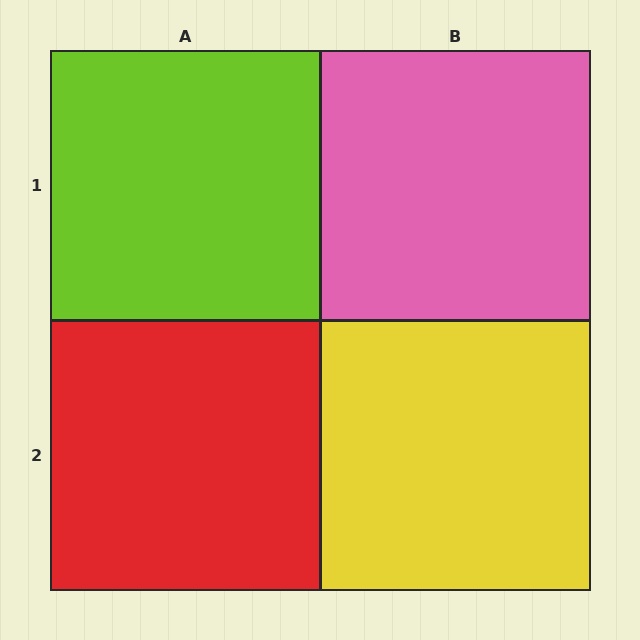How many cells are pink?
1 cell is pink.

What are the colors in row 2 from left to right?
Red, yellow.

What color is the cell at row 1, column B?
Pink.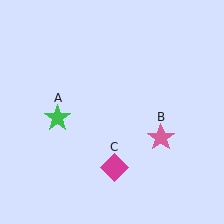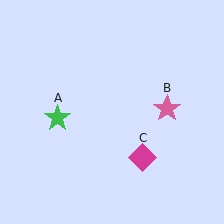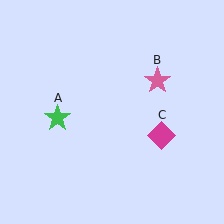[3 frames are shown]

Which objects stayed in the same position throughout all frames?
Green star (object A) remained stationary.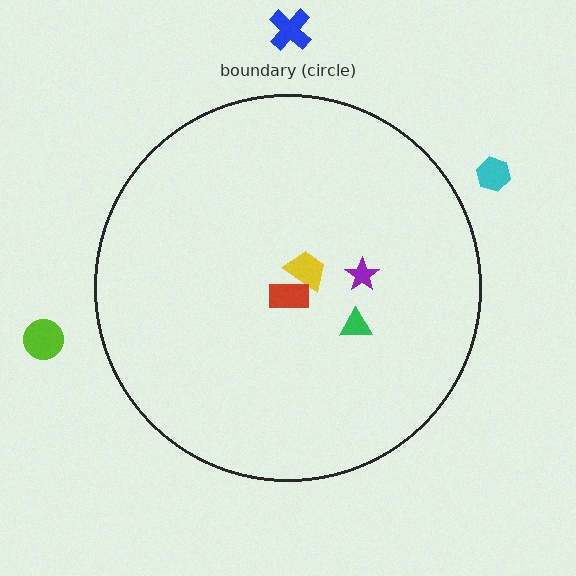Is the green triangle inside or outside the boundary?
Inside.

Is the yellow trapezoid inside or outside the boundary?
Inside.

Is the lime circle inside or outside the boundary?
Outside.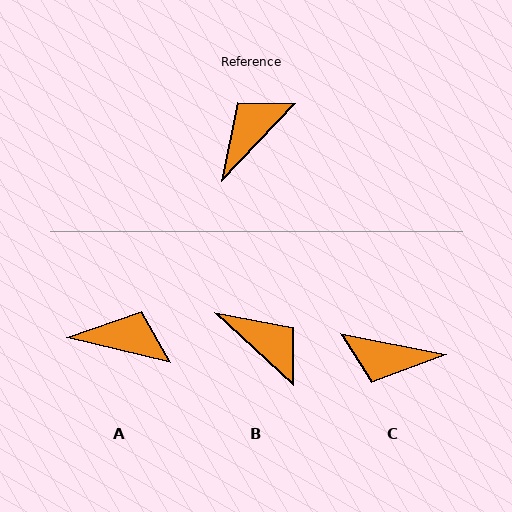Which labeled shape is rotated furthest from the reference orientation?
C, about 123 degrees away.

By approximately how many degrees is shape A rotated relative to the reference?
Approximately 59 degrees clockwise.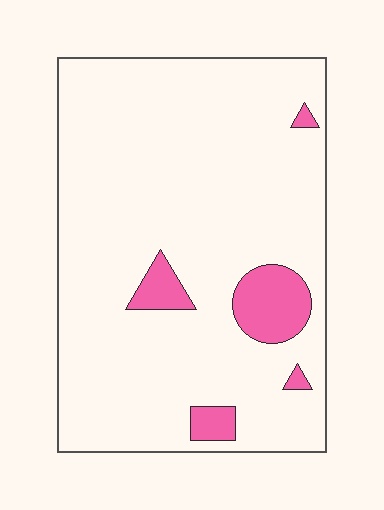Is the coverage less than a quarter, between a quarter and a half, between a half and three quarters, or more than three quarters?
Less than a quarter.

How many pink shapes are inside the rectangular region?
5.